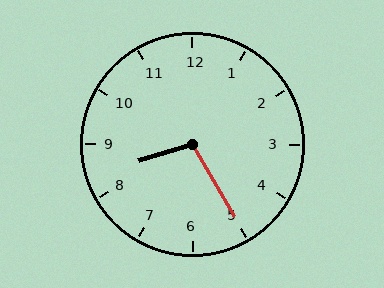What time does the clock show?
8:25.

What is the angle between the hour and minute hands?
Approximately 102 degrees.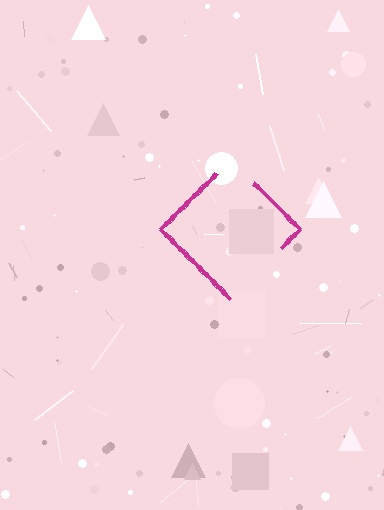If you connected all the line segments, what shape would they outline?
They would outline a diamond.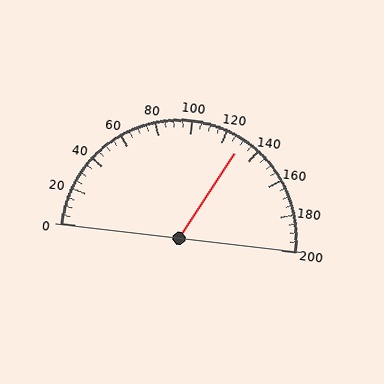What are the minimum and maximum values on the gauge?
The gauge ranges from 0 to 200.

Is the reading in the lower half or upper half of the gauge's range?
The reading is in the upper half of the range (0 to 200).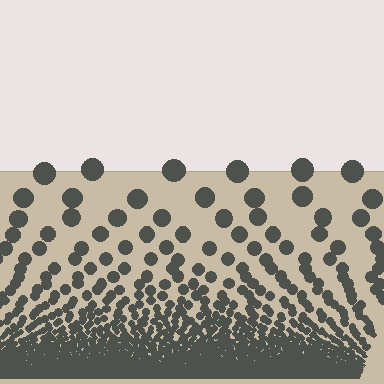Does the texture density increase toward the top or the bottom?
Density increases toward the bottom.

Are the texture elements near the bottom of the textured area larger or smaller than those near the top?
Smaller. The gradient is inverted — elements near the bottom are smaller and denser.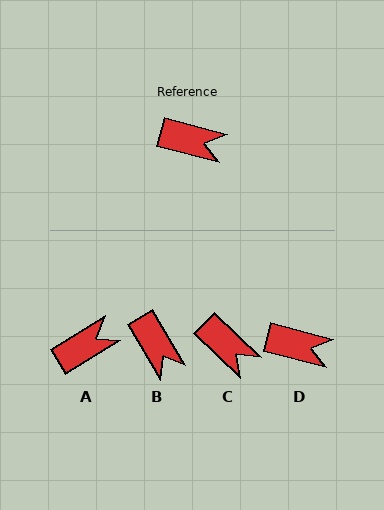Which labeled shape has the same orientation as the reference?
D.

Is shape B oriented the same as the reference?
No, it is off by about 44 degrees.